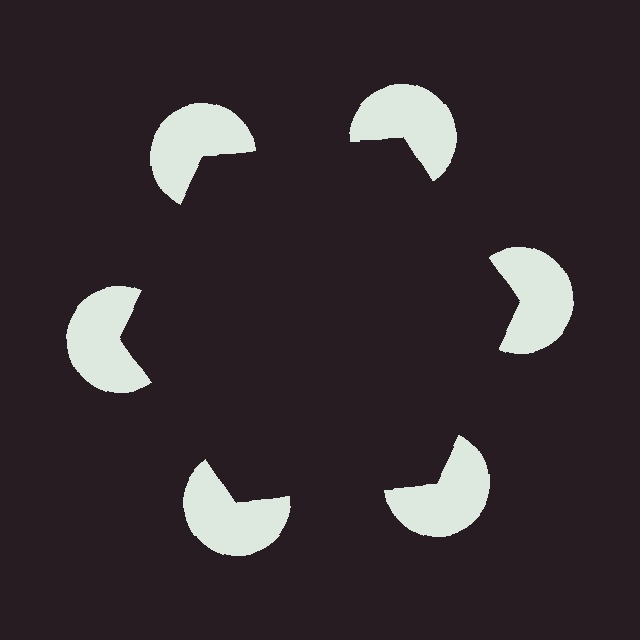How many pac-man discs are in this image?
There are 6 — one at each vertex of the illusory hexagon.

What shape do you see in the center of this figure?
An illusory hexagon — its edges are inferred from the aligned wedge cuts in the pac-man discs, not physically drawn.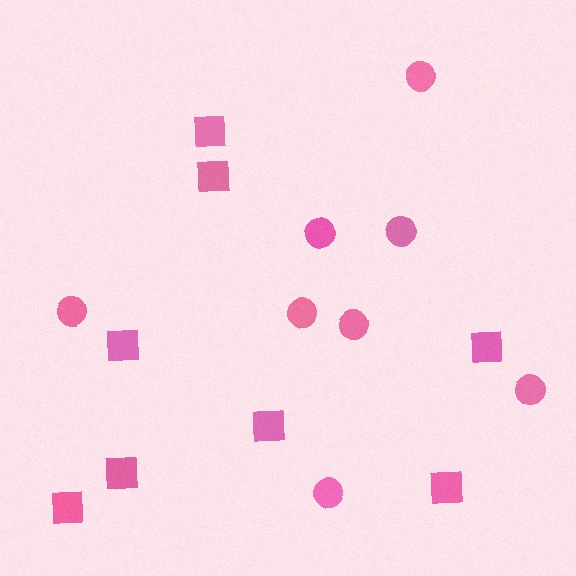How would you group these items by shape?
There are 2 groups: one group of circles (8) and one group of squares (8).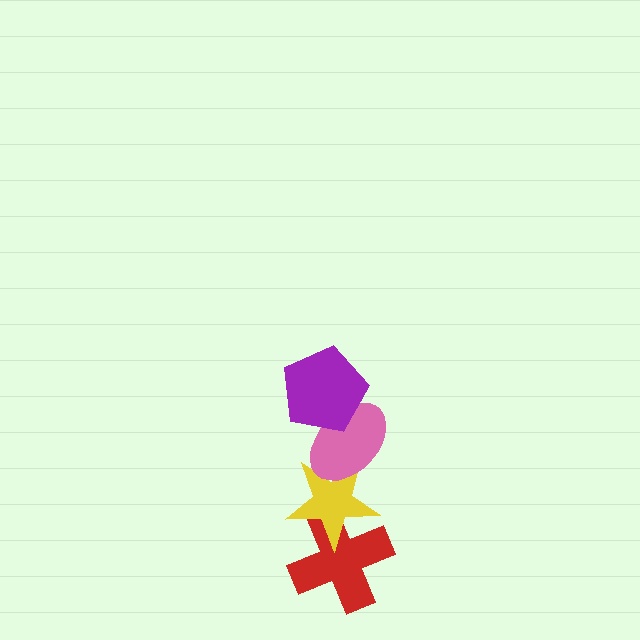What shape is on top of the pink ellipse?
The purple pentagon is on top of the pink ellipse.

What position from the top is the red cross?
The red cross is 4th from the top.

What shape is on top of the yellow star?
The pink ellipse is on top of the yellow star.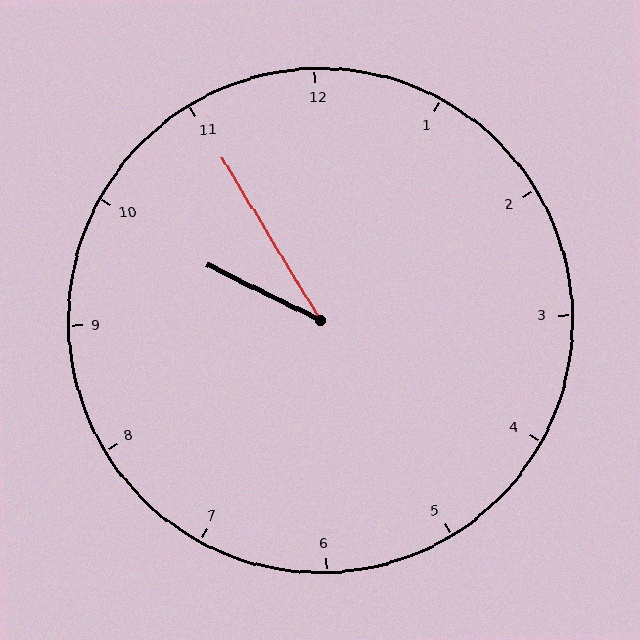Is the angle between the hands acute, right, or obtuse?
It is acute.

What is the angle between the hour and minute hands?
Approximately 32 degrees.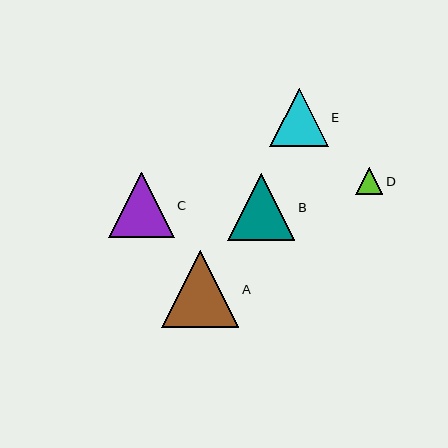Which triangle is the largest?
Triangle A is the largest with a size of approximately 77 pixels.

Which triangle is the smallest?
Triangle D is the smallest with a size of approximately 27 pixels.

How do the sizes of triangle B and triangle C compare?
Triangle B and triangle C are approximately the same size.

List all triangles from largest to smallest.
From largest to smallest: A, B, C, E, D.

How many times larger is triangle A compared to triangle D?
Triangle A is approximately 2.8 times the size of triangle D.